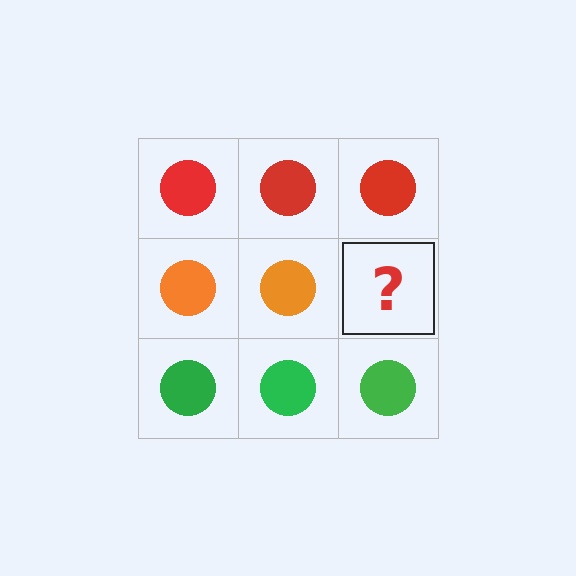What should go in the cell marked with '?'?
The missing cell should contain an orange circle.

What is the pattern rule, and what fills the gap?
The rule is that each row has a consistent color. The gap should be filled with an orange circle.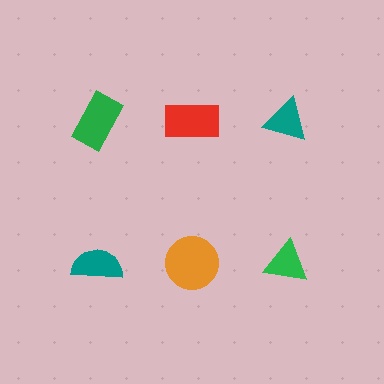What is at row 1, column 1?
A green rectangle.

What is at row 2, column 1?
A teal semicircle.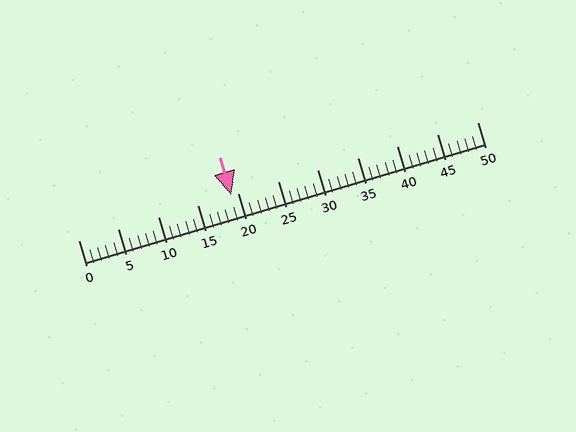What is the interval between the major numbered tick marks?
The major tick marks are spaced 5 units apart.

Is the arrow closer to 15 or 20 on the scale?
The arrow is closer to 20.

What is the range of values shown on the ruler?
The ruler shows values from 0 to 50.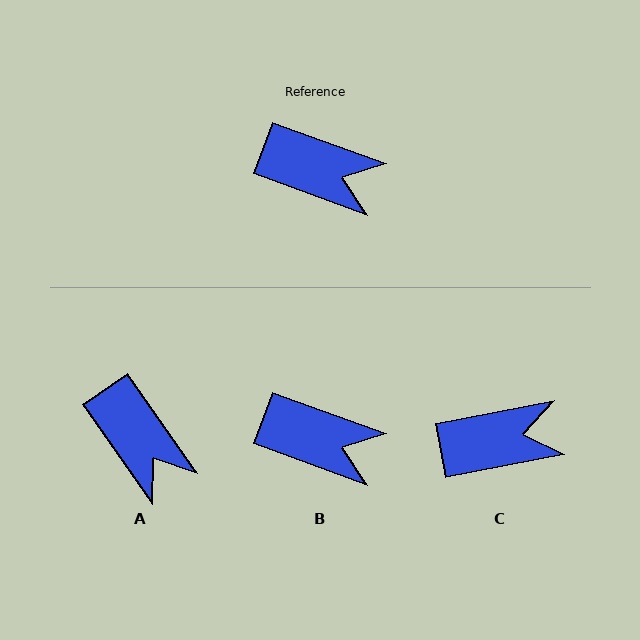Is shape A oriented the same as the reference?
No, it is off by about 35 degrees.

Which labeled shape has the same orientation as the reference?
B.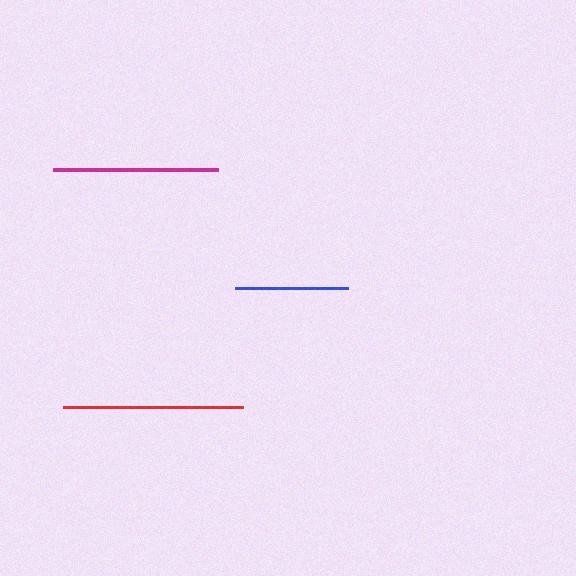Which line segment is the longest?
The red line is the longest at approximately 180 pixels.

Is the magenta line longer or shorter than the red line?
The red line is longer than the magenta line.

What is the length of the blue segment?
The blue segment is approximately 113 pixels long.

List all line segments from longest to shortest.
From longest to shortest: red, magenta, blue.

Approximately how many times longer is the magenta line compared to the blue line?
The magenta line is approximately 1.5 times the length of the blue line.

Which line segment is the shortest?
The blue line is the shortest at approximately 113 pixels.